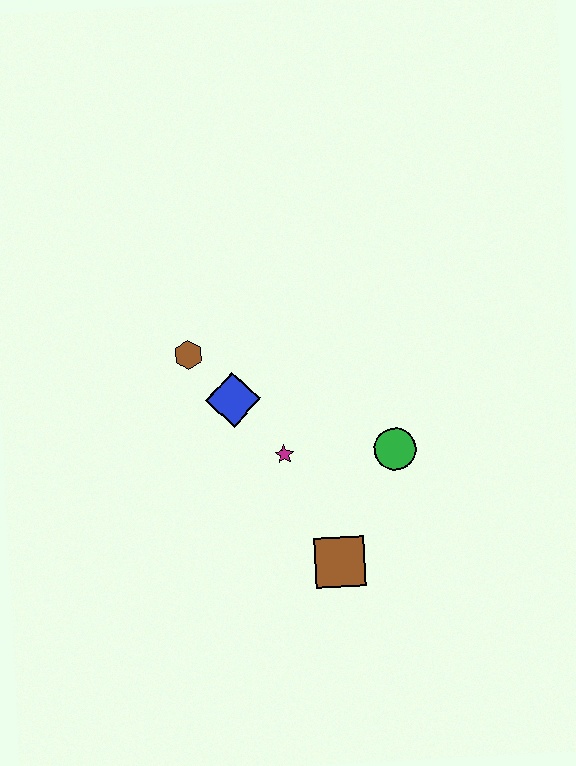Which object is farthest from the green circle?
The brown hexagon is farthest from the green circle.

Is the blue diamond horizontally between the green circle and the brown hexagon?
Yes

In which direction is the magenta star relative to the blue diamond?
The magenta star is below the blue diamond.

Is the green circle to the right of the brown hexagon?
Yes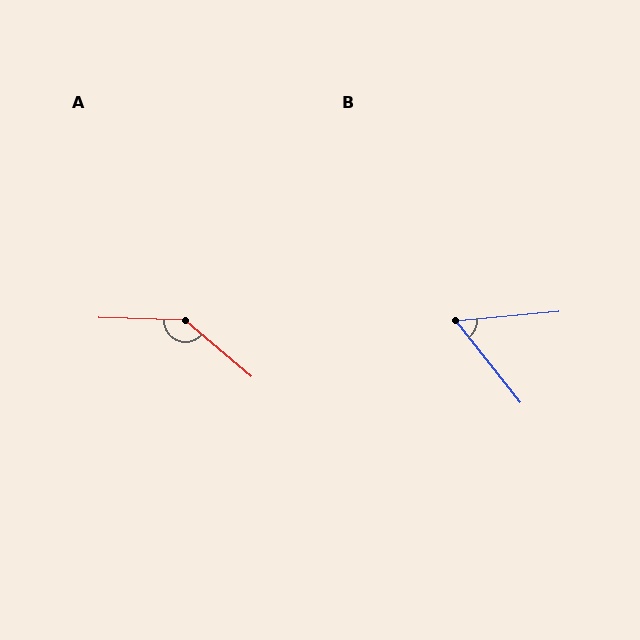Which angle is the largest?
A, at approximately 142 degrees.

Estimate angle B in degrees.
Approximately 57 degrees.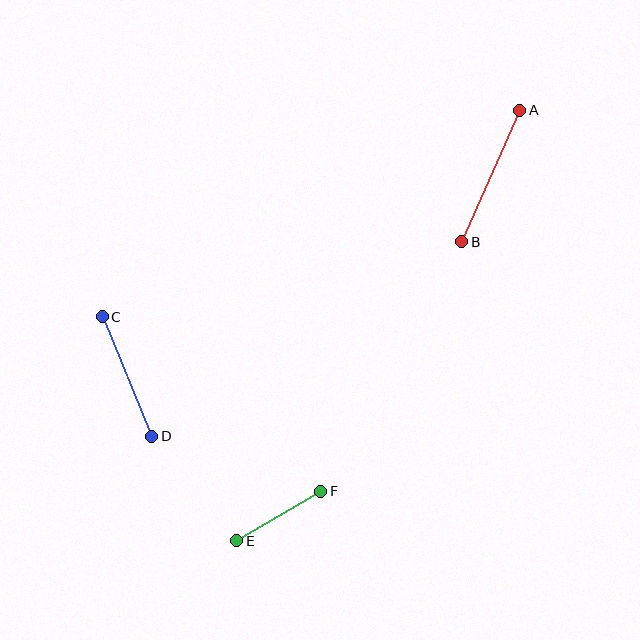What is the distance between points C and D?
The distance is approximately 129 pixels.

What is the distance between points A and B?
The distance is approximately 144 pixels.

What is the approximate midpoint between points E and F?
The midpoint is at approximately (279, 516) pixels.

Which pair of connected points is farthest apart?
Points A and B are farthest apart.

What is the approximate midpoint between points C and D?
The midpoint is at approximately (127, 377) pixels.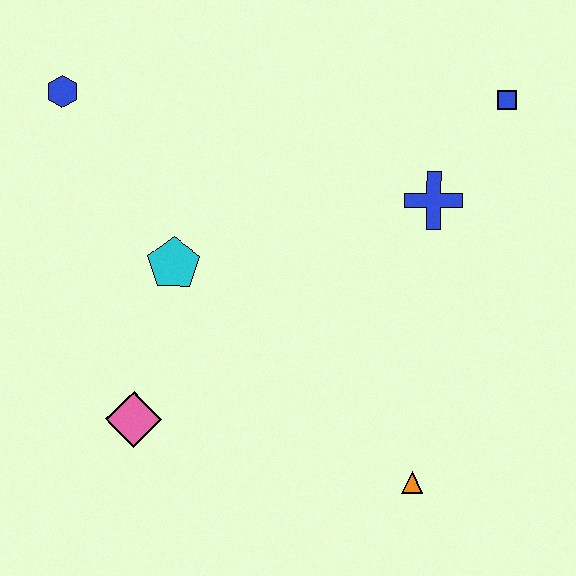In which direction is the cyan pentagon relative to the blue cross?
The cyan pentagon is to the left of the blue cross.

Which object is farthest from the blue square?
The pink diamond is farthest from the blue square.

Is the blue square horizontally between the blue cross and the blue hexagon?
No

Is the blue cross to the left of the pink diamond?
No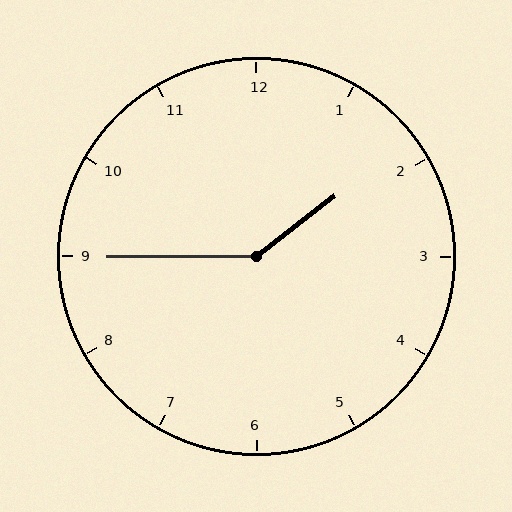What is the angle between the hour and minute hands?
Approximately 142 degrees.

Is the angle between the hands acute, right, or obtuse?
It is obtuse.